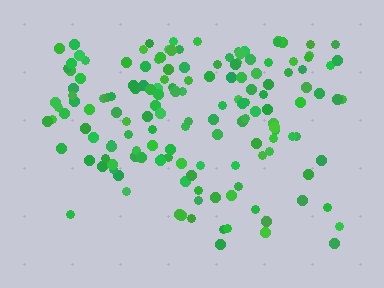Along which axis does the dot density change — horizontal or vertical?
Vertical.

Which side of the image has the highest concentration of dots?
The top.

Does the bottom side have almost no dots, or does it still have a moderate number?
Still a moderate number, just noticeably fewer than the top.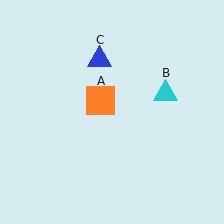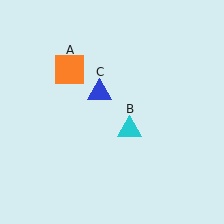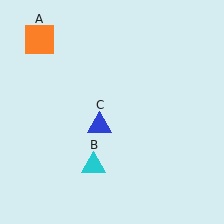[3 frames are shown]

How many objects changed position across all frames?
3 objects changed position: orange square (object A), cyan triangle (object B), blue triangle (object C).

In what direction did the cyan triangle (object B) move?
The cyan triangle (object B) moved down and to the left.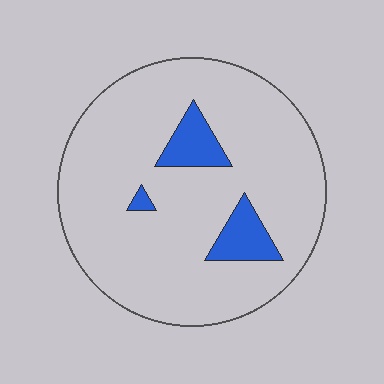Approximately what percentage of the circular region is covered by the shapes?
Approximately 10%.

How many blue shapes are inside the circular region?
3.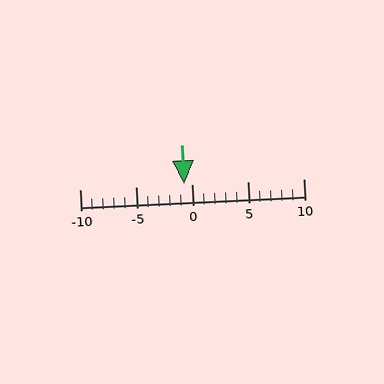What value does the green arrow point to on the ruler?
The green arrow points to approximately -1.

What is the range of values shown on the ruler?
The ruler shows values from -10 to 10.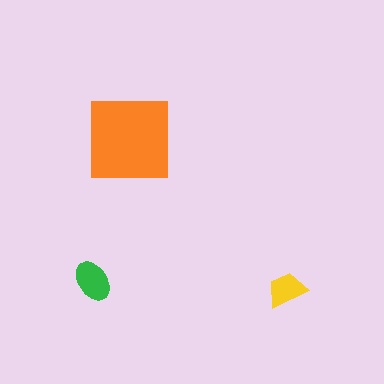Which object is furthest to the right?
The yellow trapezoid is rightmost.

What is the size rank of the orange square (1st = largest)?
1st.